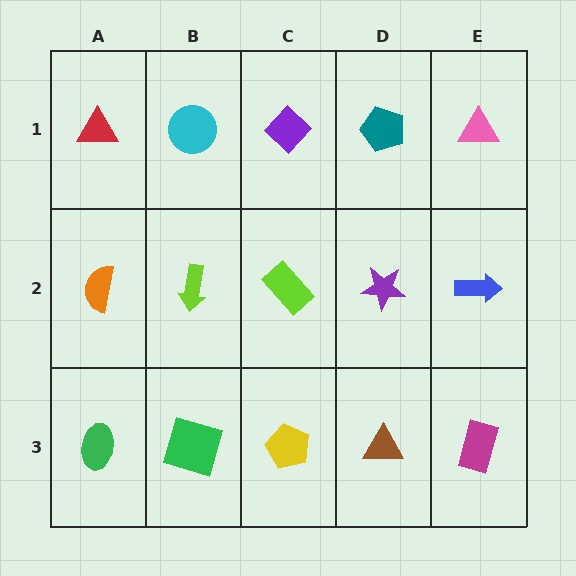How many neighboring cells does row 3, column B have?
3.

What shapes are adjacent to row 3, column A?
An orange semicircle (row 2, column A), a green square (row 3, column B).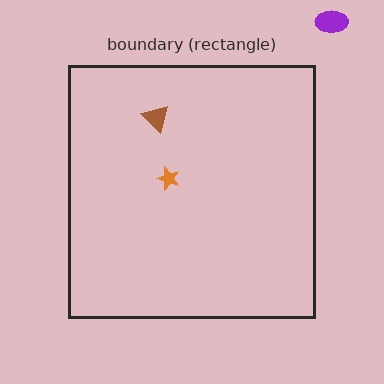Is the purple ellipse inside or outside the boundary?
Outside.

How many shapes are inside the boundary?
2 inside, 1 outside.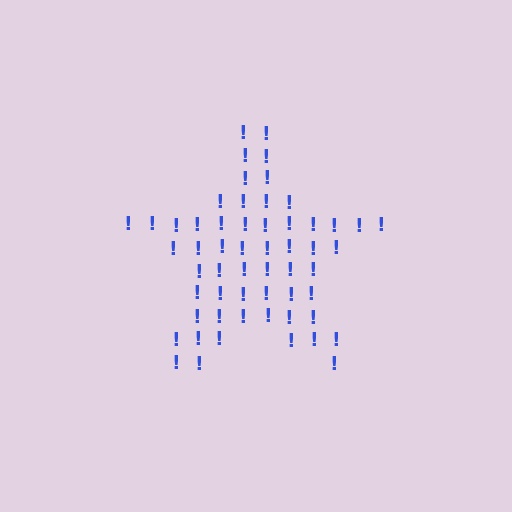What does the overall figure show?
The overall figure shows a star.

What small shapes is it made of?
It is made of small exclamation marks.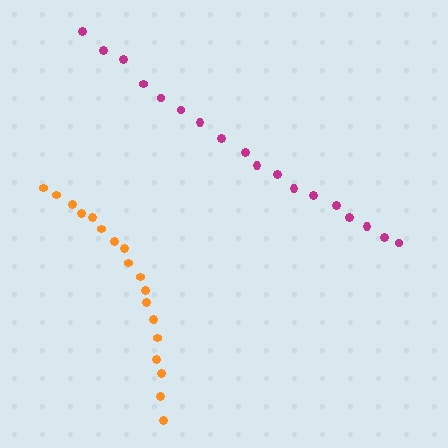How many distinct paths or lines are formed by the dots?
There are 2 distinct paths.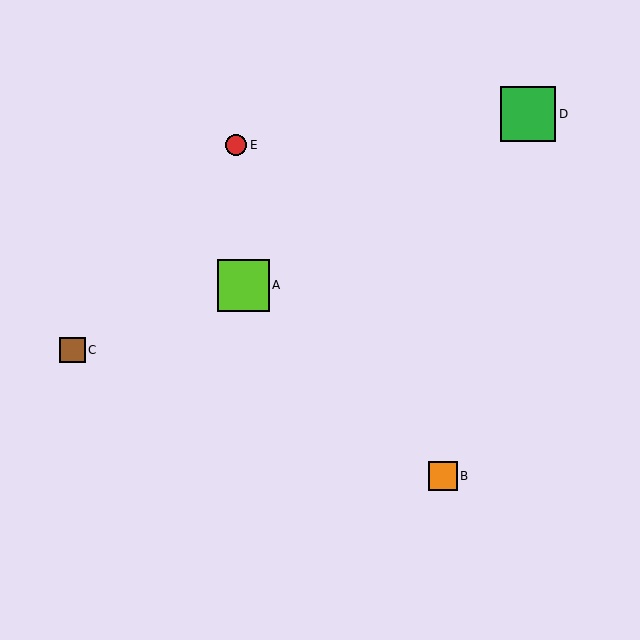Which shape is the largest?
The green square (labeled D) is the largest.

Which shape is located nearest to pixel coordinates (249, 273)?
The lime square (labeled A) at (243, 285) is nearest to that location.